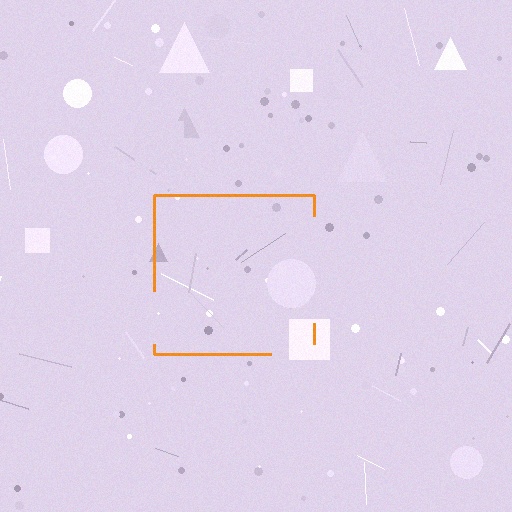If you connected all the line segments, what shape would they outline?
They would outline a square.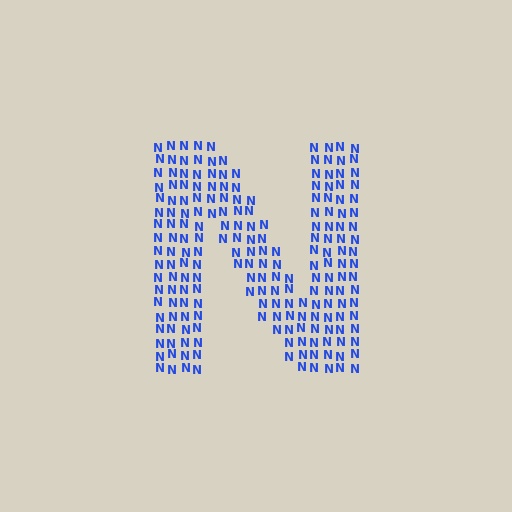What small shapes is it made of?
It is made of small letter N's.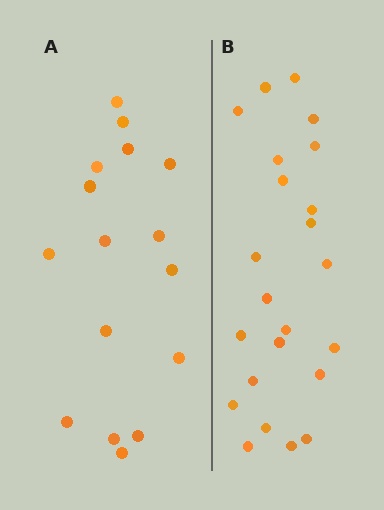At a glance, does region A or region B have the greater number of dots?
Region B (the right region) has more dots.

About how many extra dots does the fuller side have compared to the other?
Region B has roughly 8 or so more dots than region A.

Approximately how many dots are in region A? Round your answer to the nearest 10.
About 20 dots. (The exact count is 16, which rounds to 20.)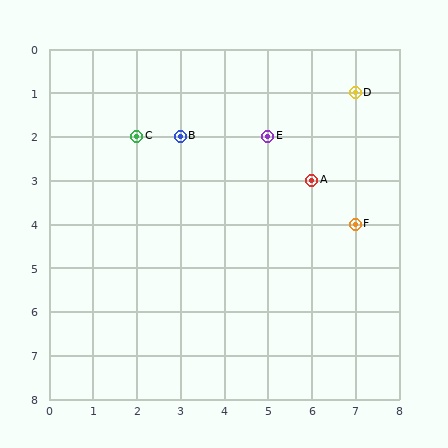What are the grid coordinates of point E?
Point E is at grid coordinates (5, 2).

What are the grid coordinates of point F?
Point F is at grid coordinates (7, 4).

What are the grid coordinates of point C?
Point C is at grid coordinates (2, 2).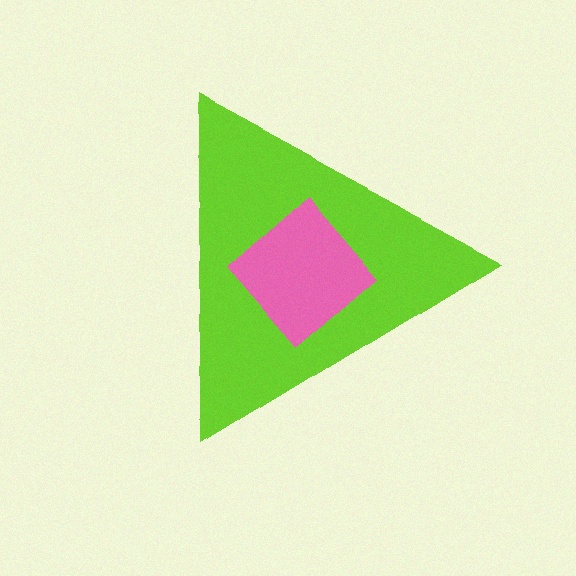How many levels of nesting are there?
2.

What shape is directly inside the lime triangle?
The pink diamond.